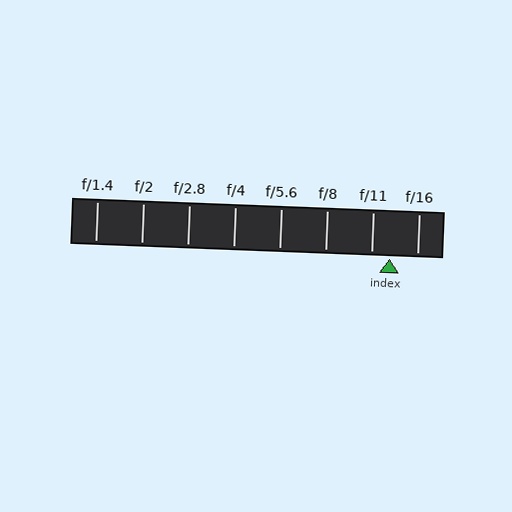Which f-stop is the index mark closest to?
The index mark is closest to f/11.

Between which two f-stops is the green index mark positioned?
The index mark is between f/11 and f/16.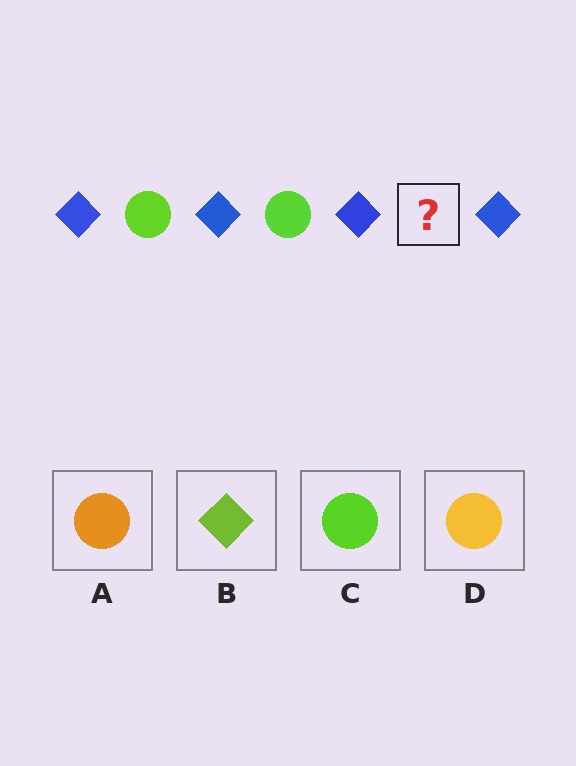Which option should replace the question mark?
Option C.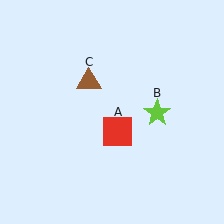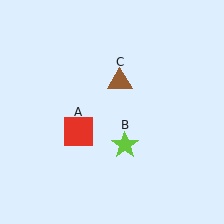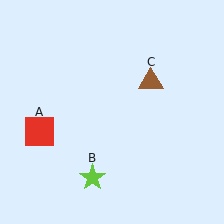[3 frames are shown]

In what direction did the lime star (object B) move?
The lime star (object B) moved down and to the left.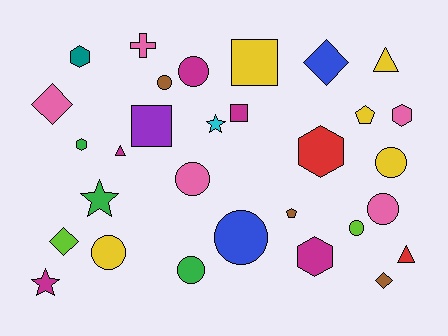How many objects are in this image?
There are 30 objects.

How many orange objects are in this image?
There are no orange objects.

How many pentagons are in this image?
There are 2 pentagons.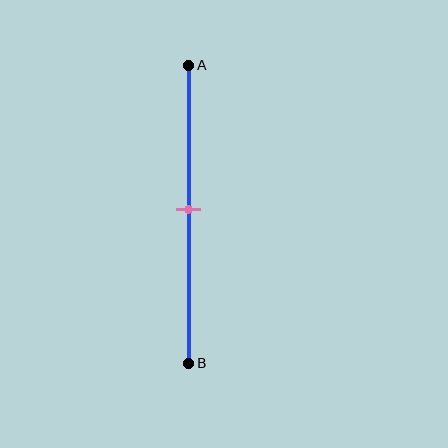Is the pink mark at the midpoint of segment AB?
Yes, the mark is approximately at the midpoint.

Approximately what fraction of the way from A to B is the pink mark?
The pink mark is approximately 50% of the way from A to B.